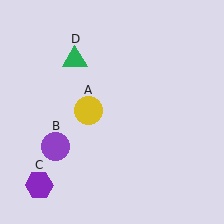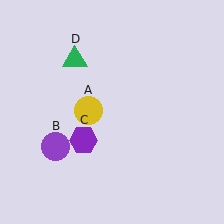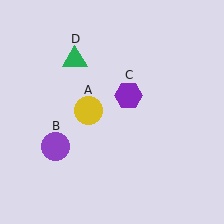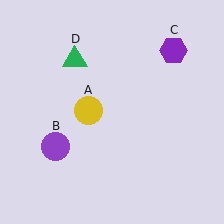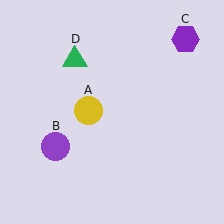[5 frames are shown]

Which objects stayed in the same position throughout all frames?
Yellow circle (object A) and purple circle (object B) and green triangle (object D) remained stationary.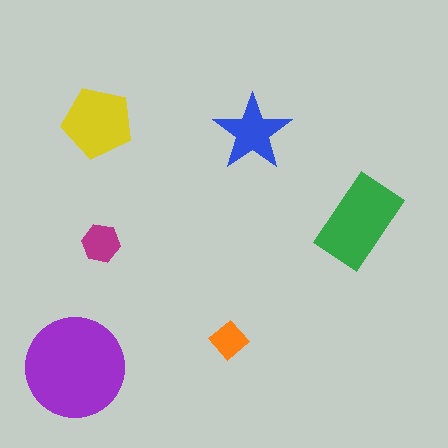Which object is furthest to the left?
The purple circle is leftmost.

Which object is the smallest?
The orange diamond.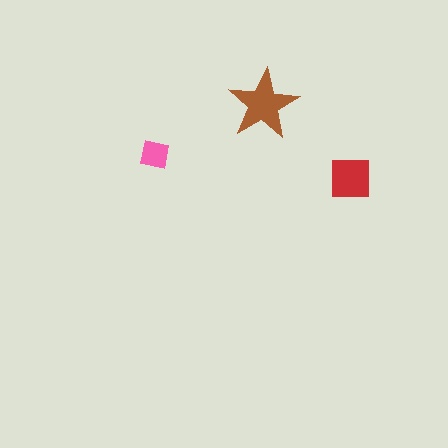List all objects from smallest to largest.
The pink square, the red square, the brown star.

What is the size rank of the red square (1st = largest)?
2nd.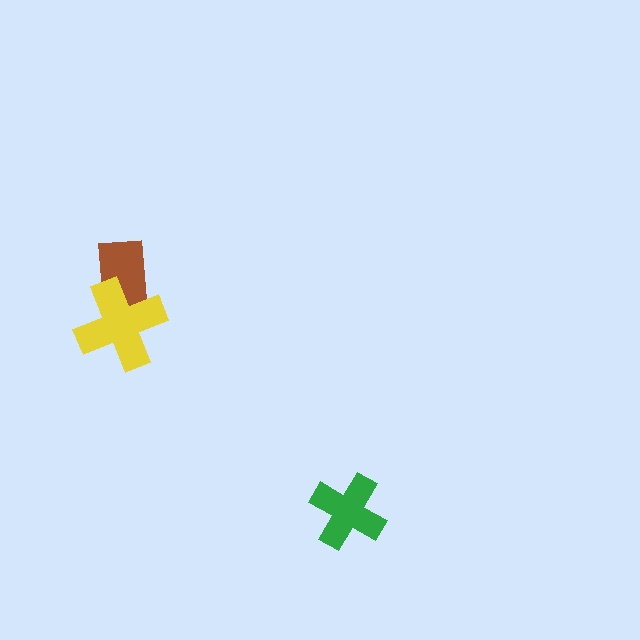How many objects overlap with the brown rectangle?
1 object overlaps with the brown rectangle.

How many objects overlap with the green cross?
0 objects overlap with the green cross.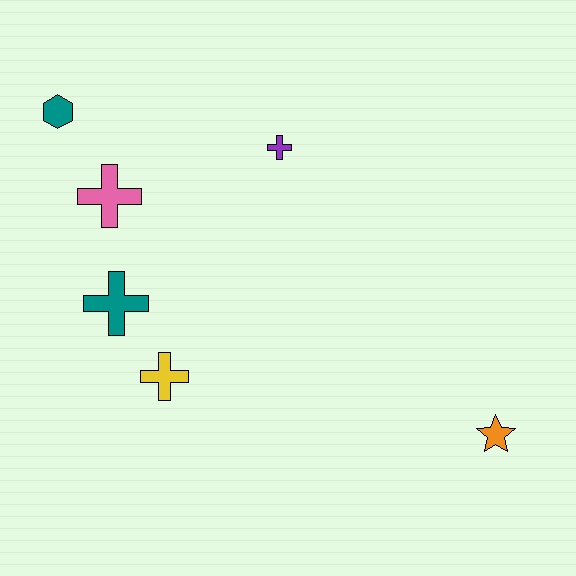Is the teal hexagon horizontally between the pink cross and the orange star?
No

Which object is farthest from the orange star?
The teal hexagon is farthest from the orange star.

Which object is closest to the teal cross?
The yellow cross is closest to the teal cross.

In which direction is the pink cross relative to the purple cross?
The pink cross is to the left of the purple cross.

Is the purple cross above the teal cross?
Yes